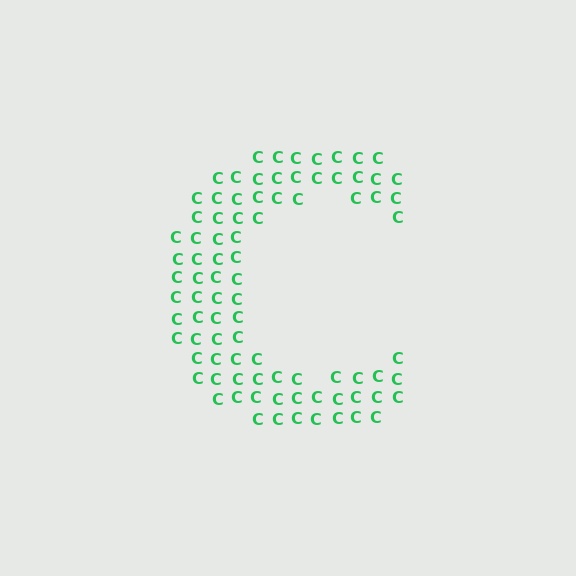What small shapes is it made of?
It is made of small letter C's.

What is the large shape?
The large shape is the letter C.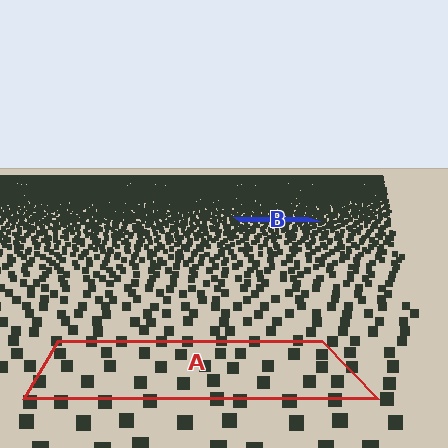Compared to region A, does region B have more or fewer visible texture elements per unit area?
Region B has more texture elements per unit area — they are packed more densely because it is farther away.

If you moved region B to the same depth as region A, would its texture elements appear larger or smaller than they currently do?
They would appear larger. At a closer depth, the same texture elements are projected at a bigger on-screen size.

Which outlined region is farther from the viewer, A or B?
Region B is farther from the viewer — the texture elements inside it appear smaller and more densely packed.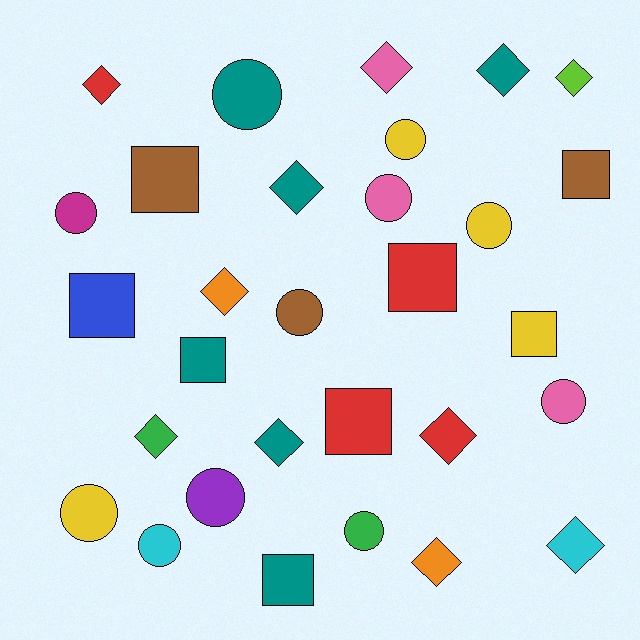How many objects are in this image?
There are 30 objects.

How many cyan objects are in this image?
There are 2 cyan objects.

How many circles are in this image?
There are 11 circles.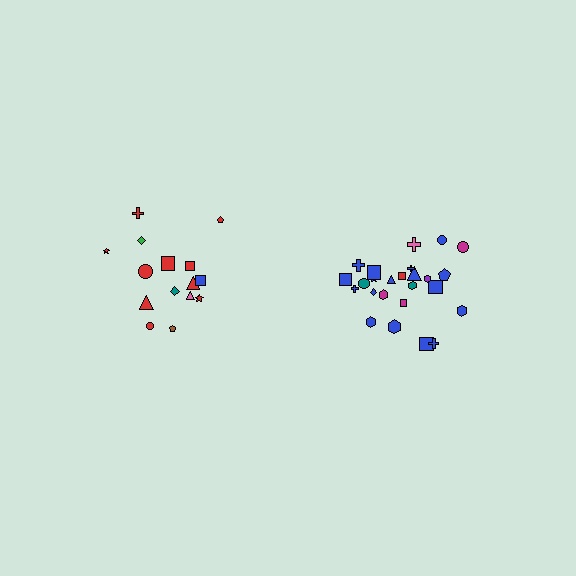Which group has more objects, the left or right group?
The right group.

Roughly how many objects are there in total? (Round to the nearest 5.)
Roughly 40 objects in total.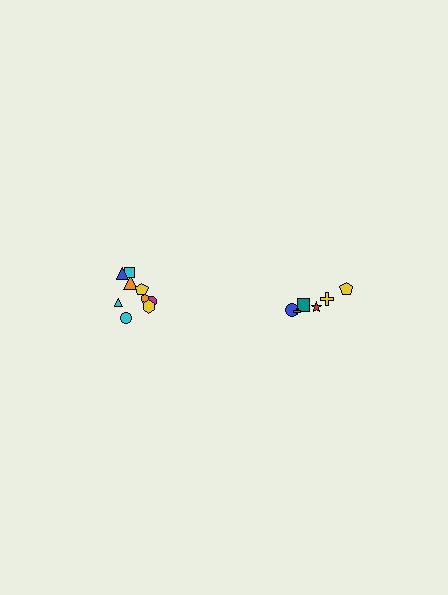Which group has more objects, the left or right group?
The left group.